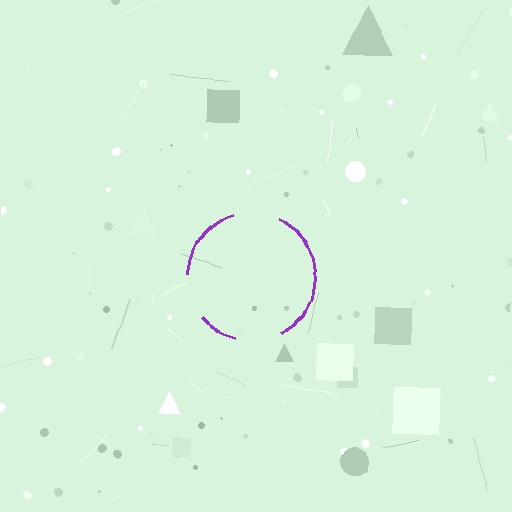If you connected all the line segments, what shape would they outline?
They would outline a circle.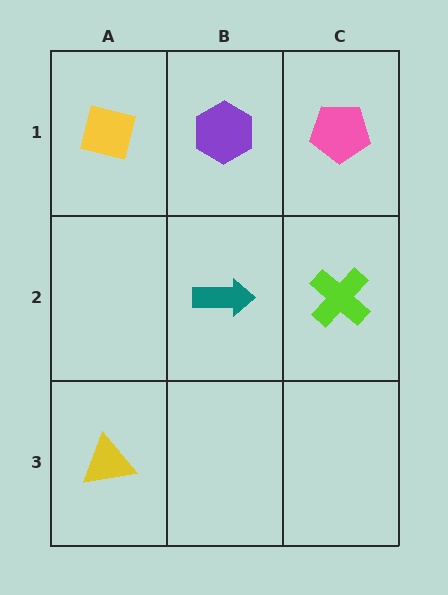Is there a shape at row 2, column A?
No, that cell is empty.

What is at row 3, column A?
A yellow triangle.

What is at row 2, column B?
A teal arrow.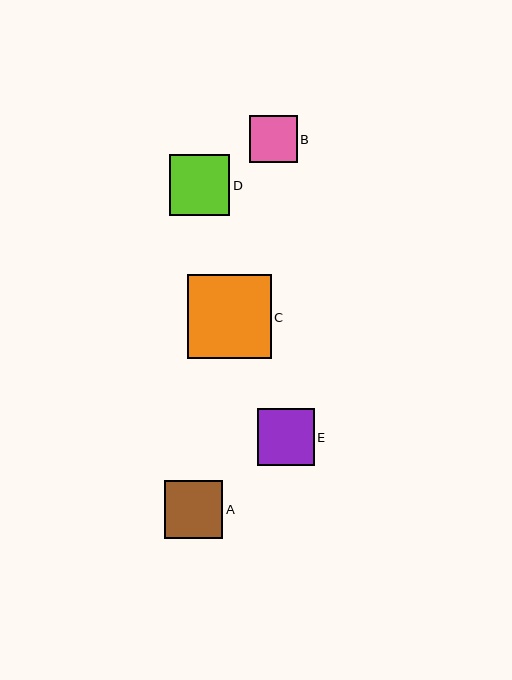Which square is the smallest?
Square B is the smallest with a size of approximately 47 pixels.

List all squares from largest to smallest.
From largest to smallest: C, D, A, E, B.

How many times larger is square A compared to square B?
Square A is approximately 1.2 times the size of square B.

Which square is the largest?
Square C is the largest with a size of approximately 84 pixels.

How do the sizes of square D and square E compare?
Square D and square E are approximately the same size.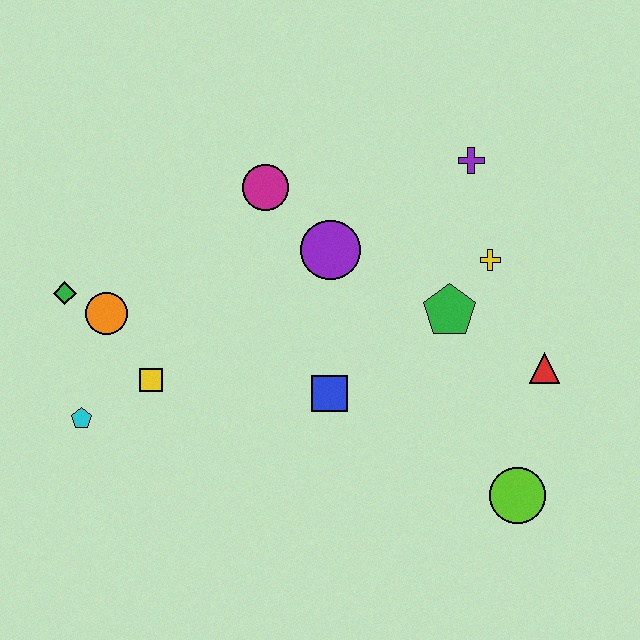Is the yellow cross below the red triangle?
No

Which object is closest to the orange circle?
The green diamond is closest to the orange circle.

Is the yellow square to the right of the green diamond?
Yes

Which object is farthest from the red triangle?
The green diamond is farthest from the red triangle.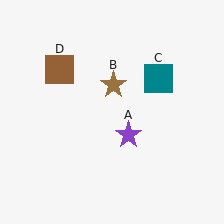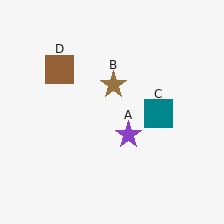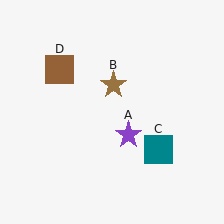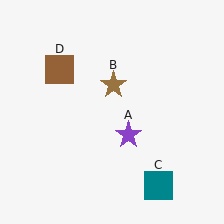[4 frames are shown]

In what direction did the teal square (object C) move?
The teal square (object C) moved down.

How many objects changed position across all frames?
1 object changed position: teal square (object C).